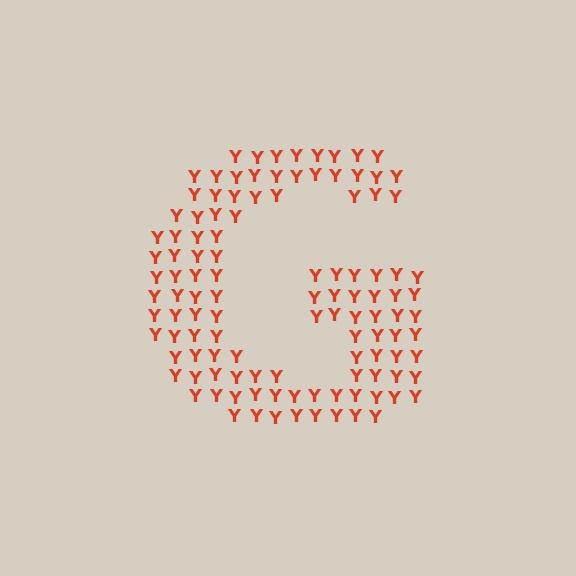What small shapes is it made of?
It is made of small letter Y's.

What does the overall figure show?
The overall figure shows the letter G.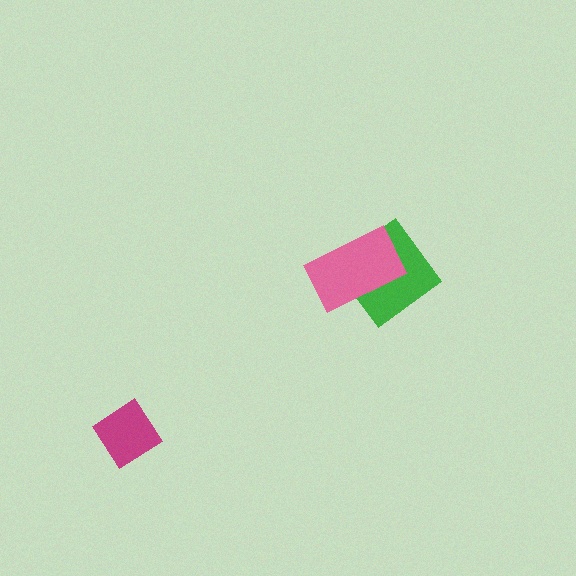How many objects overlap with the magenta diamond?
0 objects overlap with the magenta diamond.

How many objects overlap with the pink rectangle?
1 object overlaps with the pink rectangle.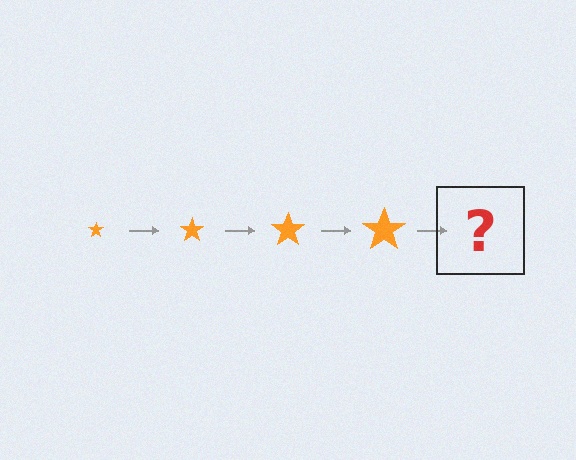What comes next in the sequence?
The next element should be an orange star, larger than the previous one.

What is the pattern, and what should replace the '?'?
The pattern is that the star gets progressively larger each step. The '?' should be an orange star, larger than the previous one.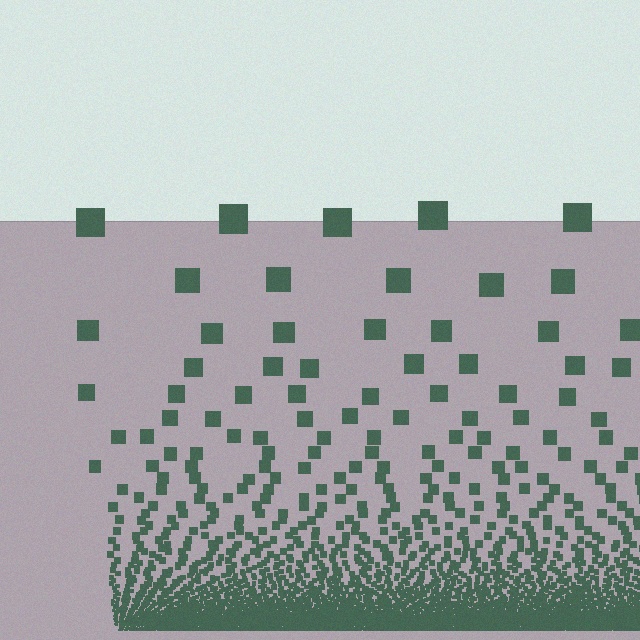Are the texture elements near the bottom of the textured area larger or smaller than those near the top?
Smaller. The gradient is inverted — elements near the bottom are smaller and denser.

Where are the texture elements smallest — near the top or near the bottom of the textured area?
Near the bottom.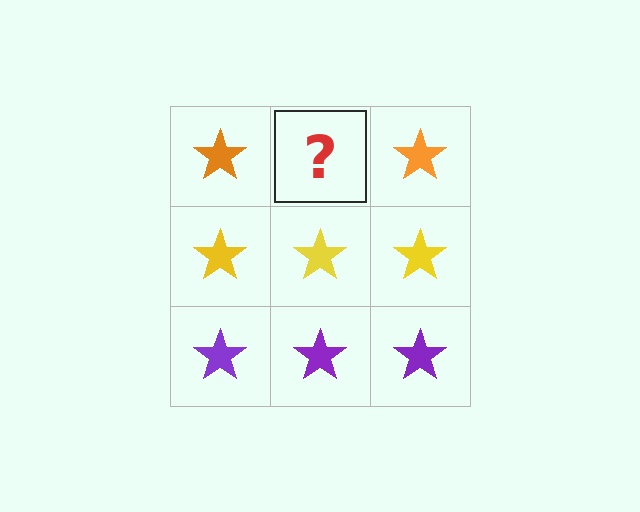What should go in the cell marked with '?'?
The missing cell should contain an orange star.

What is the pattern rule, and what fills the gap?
The rule is that each row has a consistent color. The gap should be filled with an orange star.